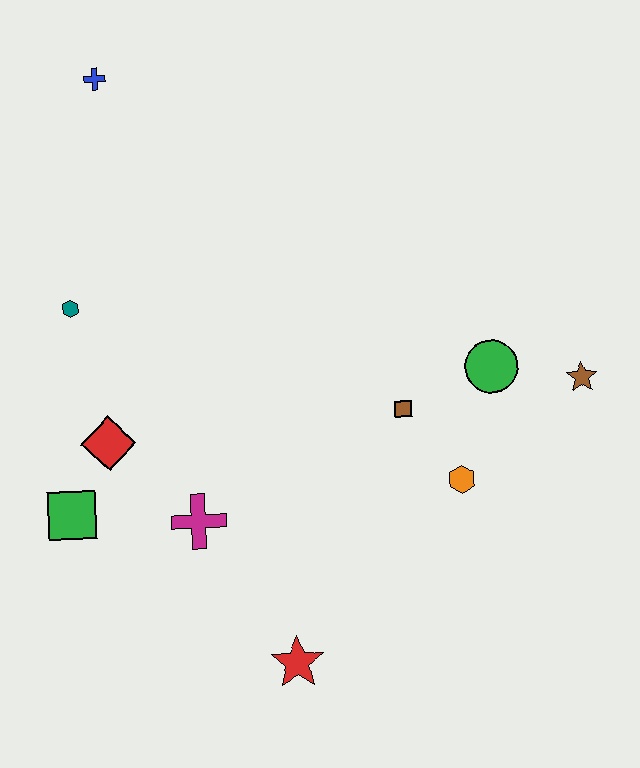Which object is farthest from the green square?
The brown star is farthest from the green square.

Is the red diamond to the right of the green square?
Yes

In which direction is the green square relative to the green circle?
The green square is to the left of the green circle.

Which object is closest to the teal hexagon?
The red diamond is closest to the teal hexagon.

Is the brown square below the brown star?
Yes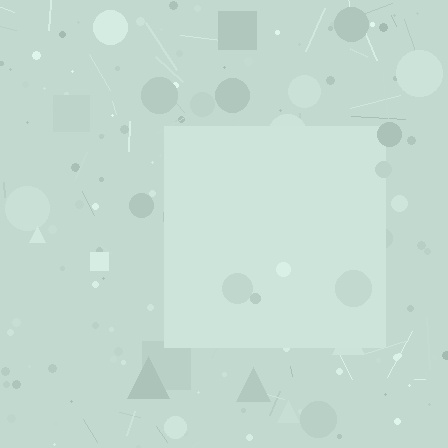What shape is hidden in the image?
A square is hidden in the image.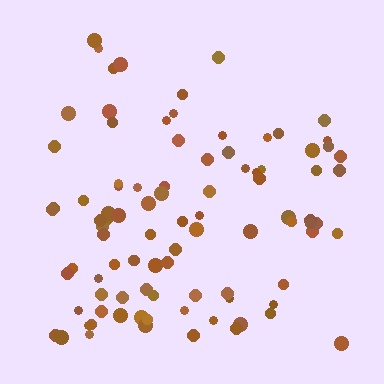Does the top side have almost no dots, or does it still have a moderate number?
Still a moderate number, just noticeably fewer than the bottom.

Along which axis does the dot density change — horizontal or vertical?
Vertical.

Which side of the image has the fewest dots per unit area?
The top.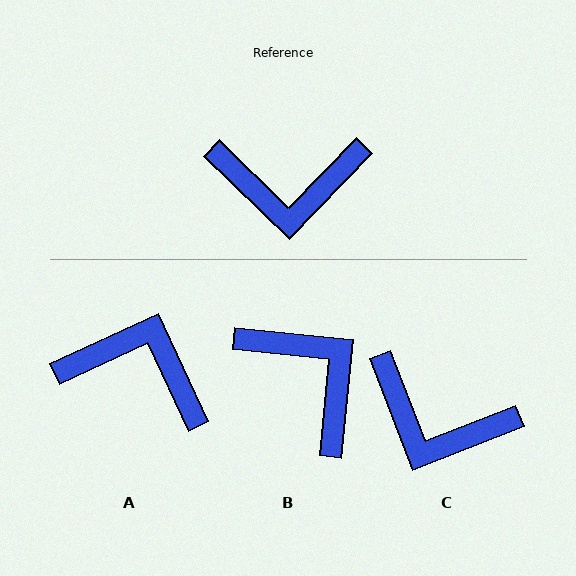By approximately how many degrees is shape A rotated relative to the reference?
Approximately 159 degrees counter-clockwise.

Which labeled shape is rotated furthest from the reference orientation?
A, about 159 degrees away.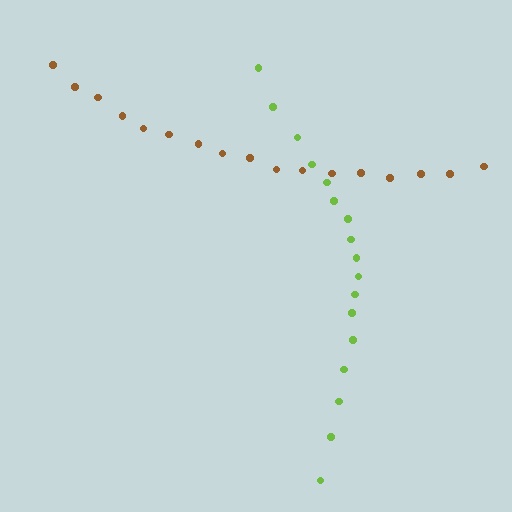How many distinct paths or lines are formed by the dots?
There are 2 distinct paths.